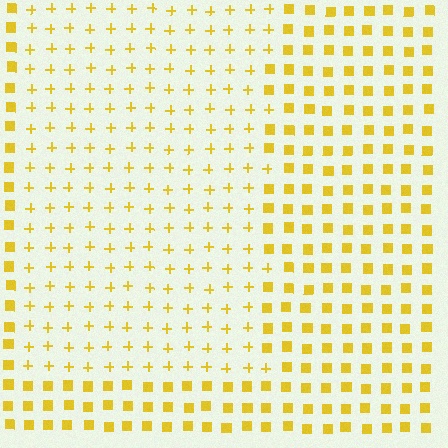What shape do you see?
I see a rectangle.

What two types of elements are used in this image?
The image uses plus signs inside the rectangle region and squares outside it.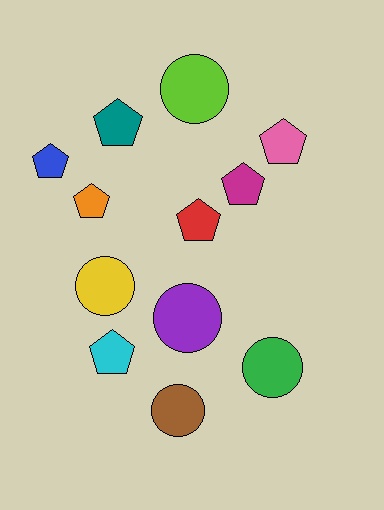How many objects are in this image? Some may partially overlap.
There are 12 objects.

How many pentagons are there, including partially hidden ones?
There are 7 pentagons.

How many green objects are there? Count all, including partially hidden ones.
There is 1 green object.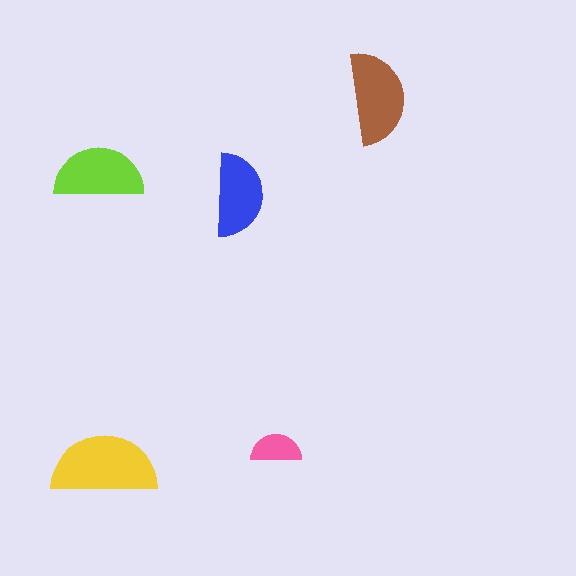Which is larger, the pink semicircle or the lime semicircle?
The lime one.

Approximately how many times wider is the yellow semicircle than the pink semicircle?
About 2 times wider.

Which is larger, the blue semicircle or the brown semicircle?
The brown one.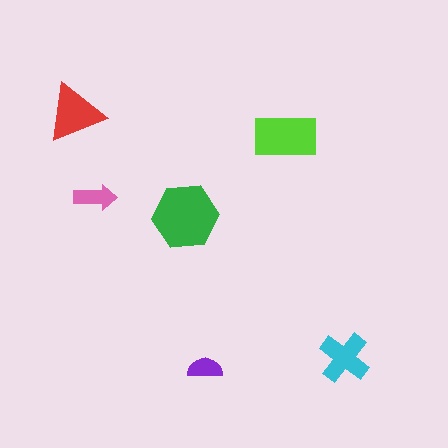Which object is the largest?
The green hexagon.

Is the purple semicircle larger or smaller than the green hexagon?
Smaller.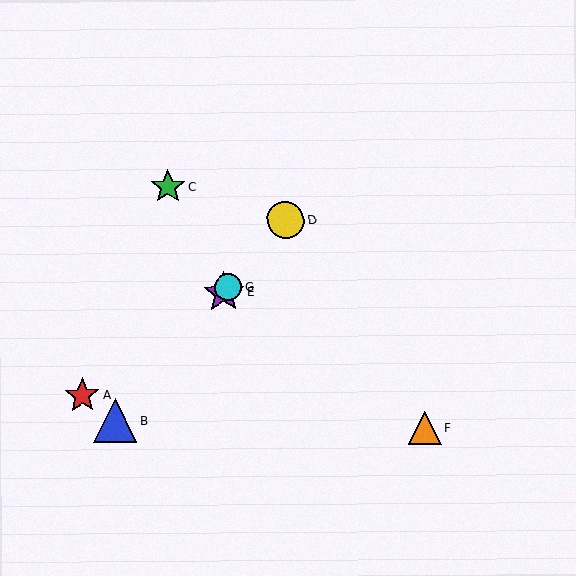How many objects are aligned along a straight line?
4 objects (B, D, E, G) are aligned along a straight line.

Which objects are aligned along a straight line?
Objects B, D, E, G are aligned along a straight line.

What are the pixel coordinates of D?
Object D is at (286, 220).